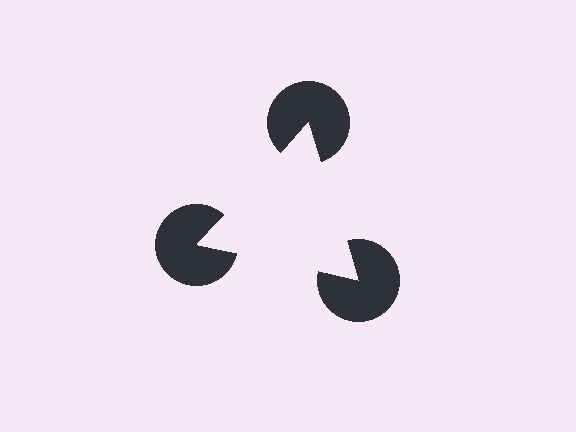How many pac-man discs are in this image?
There are 3 — one at each vertex of the illusory triangle.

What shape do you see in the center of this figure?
An illusory triangle — its edges are inferred from the aligned wedge cuts in the pac-man discs, not physically drawn.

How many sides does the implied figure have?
3 sides.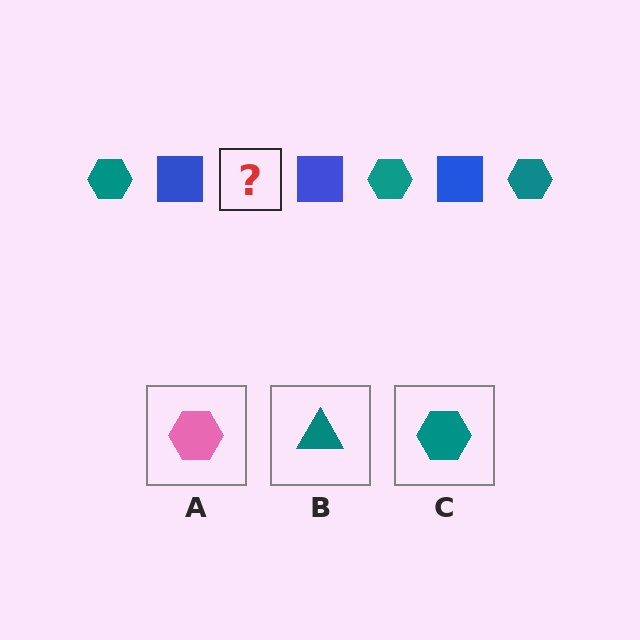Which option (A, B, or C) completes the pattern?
C.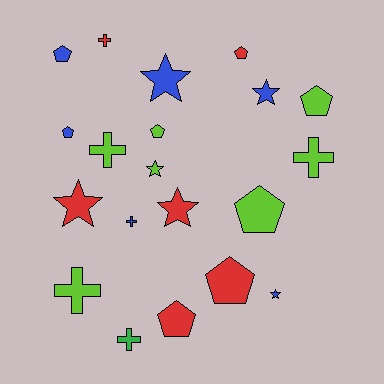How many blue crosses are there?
There is 1 blue cross.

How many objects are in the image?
There are 20 objects.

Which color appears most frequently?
Lime, with 7 objects.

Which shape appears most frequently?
Pentagon, with 8 objects.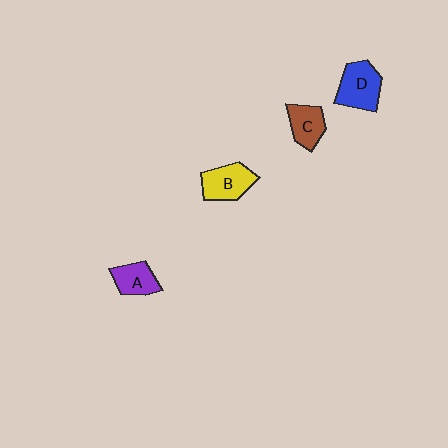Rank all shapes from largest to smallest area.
From largest to smallest: D (blue), B (yellow), C (brown), A (purple).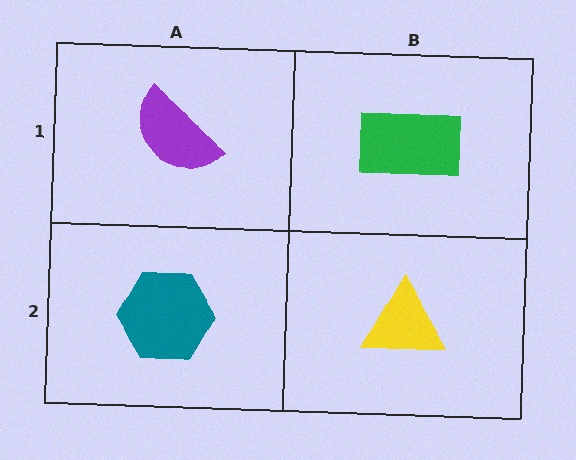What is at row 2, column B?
A yellow triangle.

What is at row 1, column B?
A green rectangle.